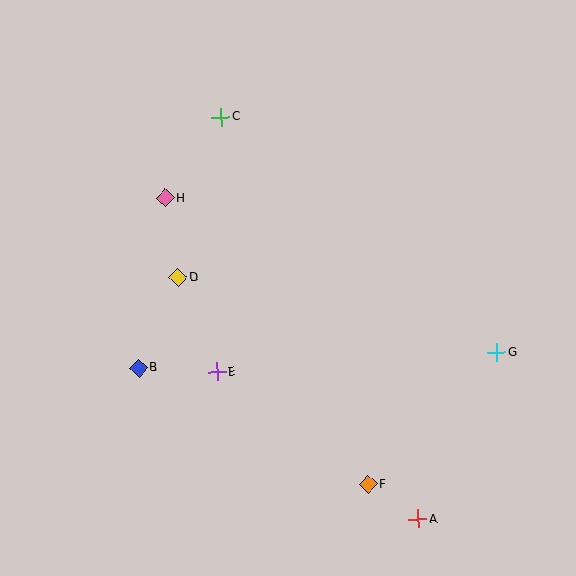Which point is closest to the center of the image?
Point E at (217, 372) is closest to the center.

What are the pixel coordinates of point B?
Point B is at (139, 368).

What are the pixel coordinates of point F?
Point F is at (368, 484).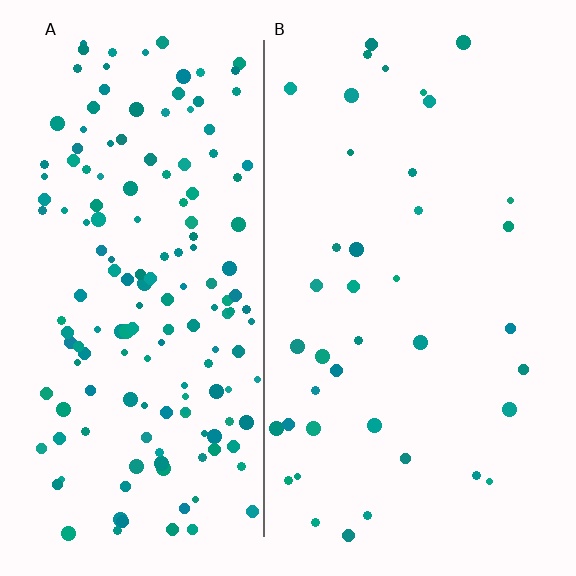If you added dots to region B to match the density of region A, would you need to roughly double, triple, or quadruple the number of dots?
Approximately quadruple.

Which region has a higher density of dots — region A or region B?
A (the left).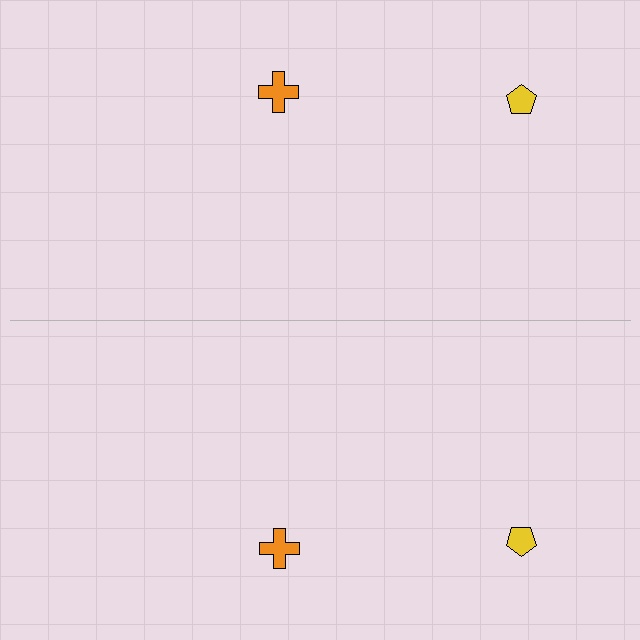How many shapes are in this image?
There are 4 shapes in this image.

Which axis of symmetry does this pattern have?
The pattern has a horizontal axis of symmetry running through the center of the image.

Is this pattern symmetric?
Yes, this pattern has bilateral (reflection) symmetry.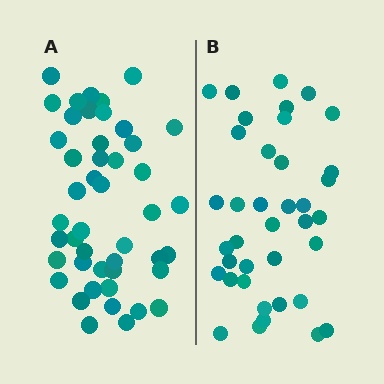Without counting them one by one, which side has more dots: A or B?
Region A (the left region) has more dots.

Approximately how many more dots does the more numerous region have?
Region A has roughly 8 or so more dots than region B.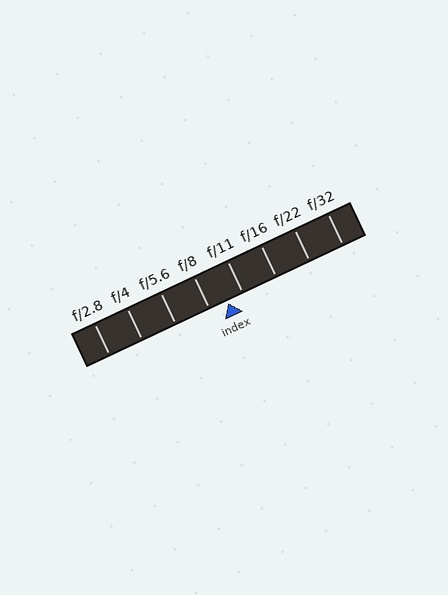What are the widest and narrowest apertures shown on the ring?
The widest aperture shown is f/2.8 and the narrowest is f/32.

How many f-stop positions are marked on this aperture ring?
There are 8 f-stop positions marked.